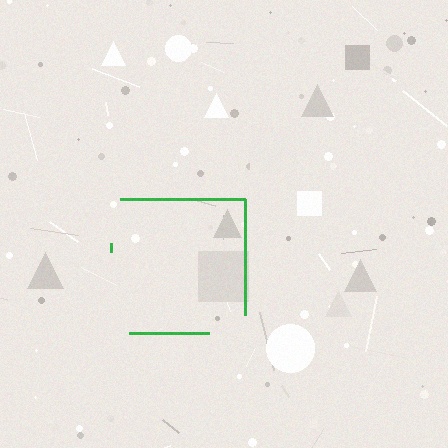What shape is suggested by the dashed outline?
The dashed outline suggests a square.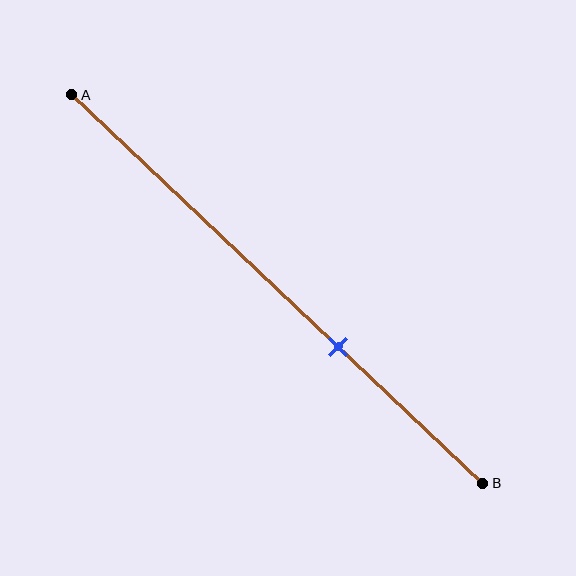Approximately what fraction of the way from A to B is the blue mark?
The blue mark is approximately 65% of the way from A to B.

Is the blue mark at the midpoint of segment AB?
No, the mark is at about 65% from A, not at the 50% midpoint.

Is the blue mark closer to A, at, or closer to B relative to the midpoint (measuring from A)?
The blue mark is closer to point B than the midpoint of segment AB.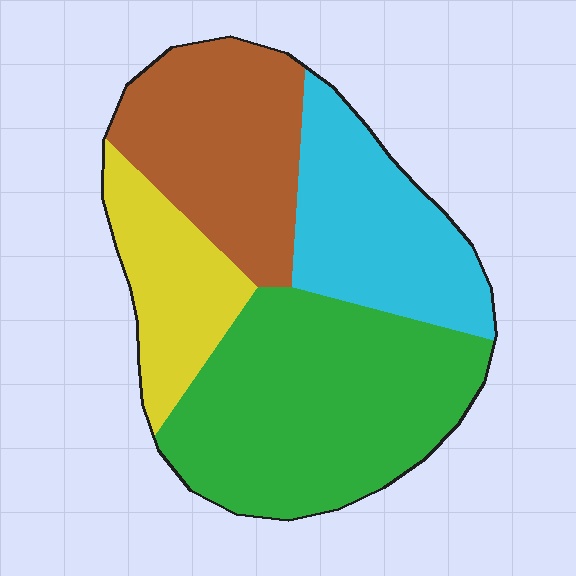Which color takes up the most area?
Green, at roughly 40%.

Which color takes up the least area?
Yellow, at roughly 15%.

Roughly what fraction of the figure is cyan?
Cyan takes up about one fifth (1/5) of the figure.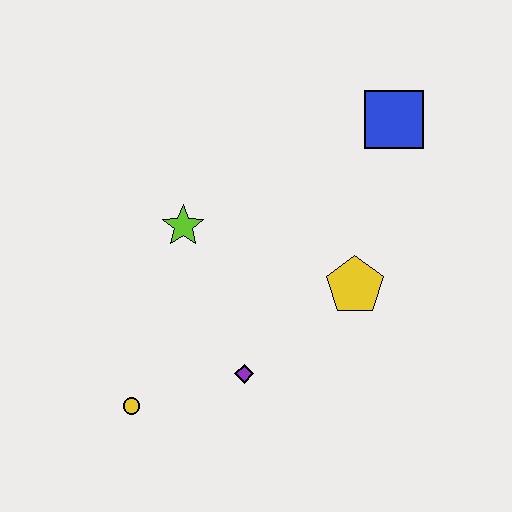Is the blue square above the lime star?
Yes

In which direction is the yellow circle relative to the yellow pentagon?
The yellow circle is to the left of the yellow pentagon.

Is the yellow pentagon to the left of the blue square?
Yes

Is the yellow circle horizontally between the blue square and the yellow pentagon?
No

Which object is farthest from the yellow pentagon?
The yellow circle is farthest from the yellow pentagon.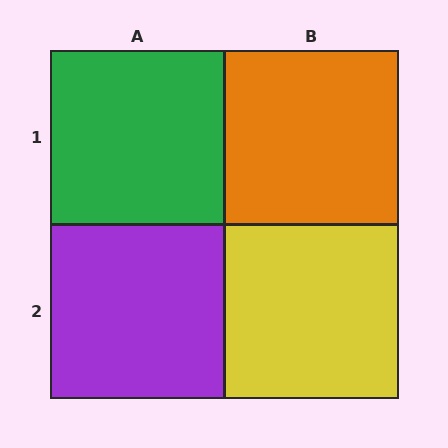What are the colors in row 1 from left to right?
Green, orange.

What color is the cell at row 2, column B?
Yellow.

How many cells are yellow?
1 cell is yellow.